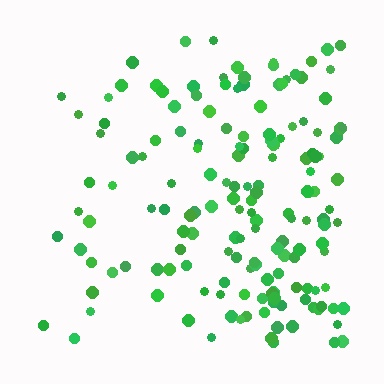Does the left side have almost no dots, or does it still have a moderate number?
Still a moderate number, just noticeably fewer than the right.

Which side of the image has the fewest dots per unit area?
The left.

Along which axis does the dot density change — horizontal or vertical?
Horizontal.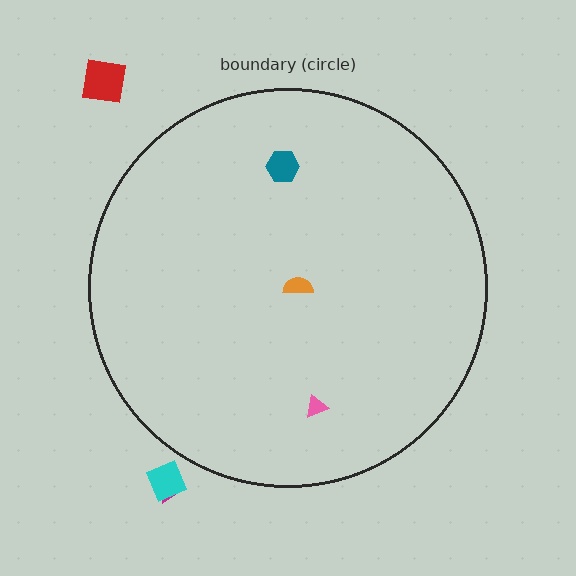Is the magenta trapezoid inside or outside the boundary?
Outside.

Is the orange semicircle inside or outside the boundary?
Inside.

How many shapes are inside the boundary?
3 inside, 3 outside.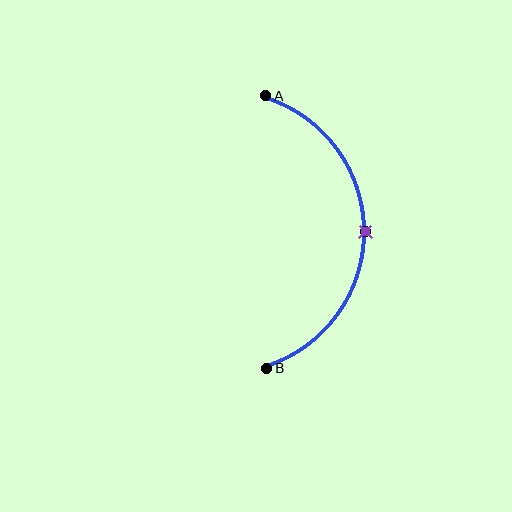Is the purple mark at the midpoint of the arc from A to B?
Yes. The purple mark lies on the arc at equal arc-length from both A and B — it is the arc midpoint.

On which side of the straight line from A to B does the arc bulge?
The arc bulges to the right of the straight line connecting A and B.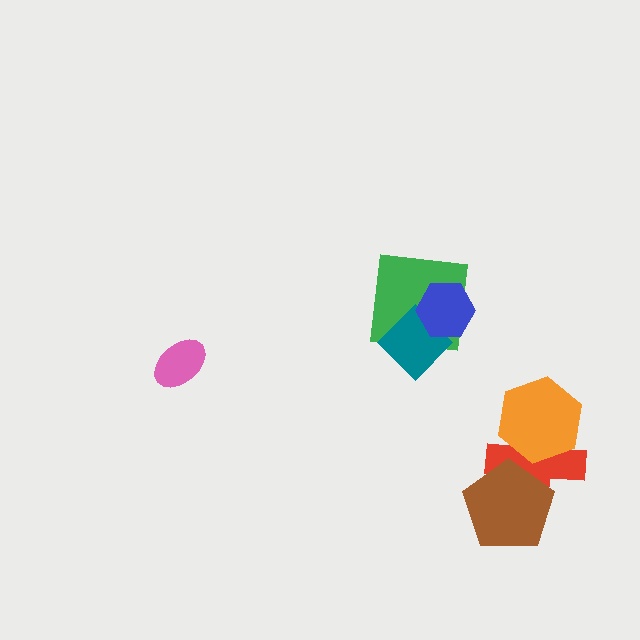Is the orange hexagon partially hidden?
No, no other shape covers it.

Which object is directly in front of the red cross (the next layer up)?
The brown pentagon is directly in front of the red cross.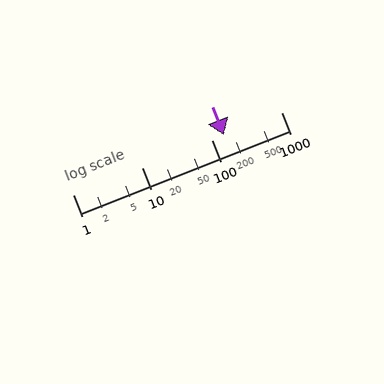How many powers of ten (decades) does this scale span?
The scale spans 3 decades, from 1 to 1000.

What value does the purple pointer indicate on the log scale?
The pointer indicates approximately 150.